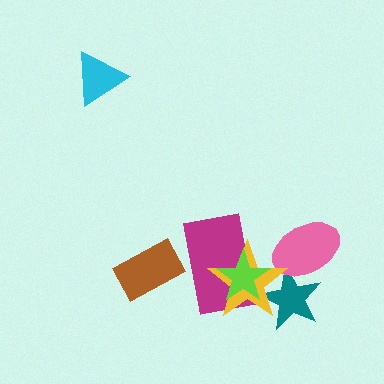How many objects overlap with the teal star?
3 objects overlap with the teal star.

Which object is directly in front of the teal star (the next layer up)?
The pink ellipse is directly in front of the teal star.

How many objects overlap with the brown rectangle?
0 objects overlap with the brown rectangle.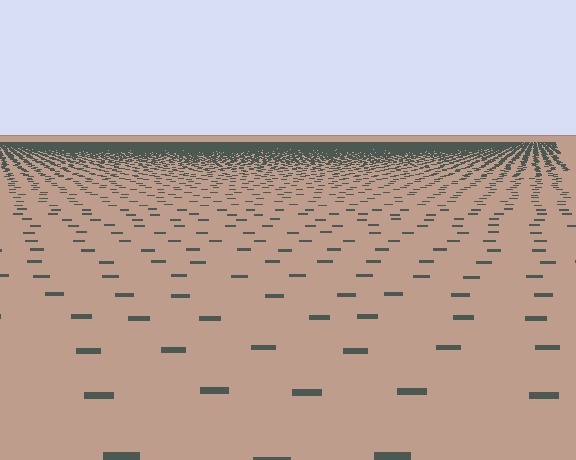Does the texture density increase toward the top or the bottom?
Density increases toward the top.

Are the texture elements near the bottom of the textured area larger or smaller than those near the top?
Larger. Near the bottom, elements are closer to the viewer and appear at a bigger on-screen size.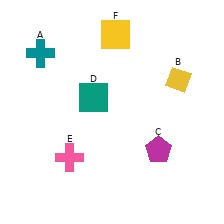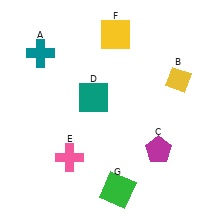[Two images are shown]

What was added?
A green square (G) was added in Image 2.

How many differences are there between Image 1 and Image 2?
There is 1 difference between the two images.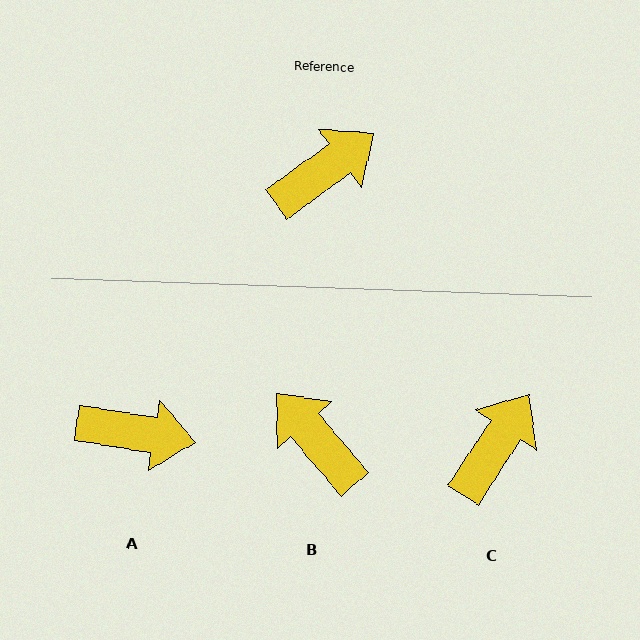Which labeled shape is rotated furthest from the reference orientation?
B, about 94 degrees away.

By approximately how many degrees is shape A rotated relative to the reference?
Approximately 45 degrees clockwise.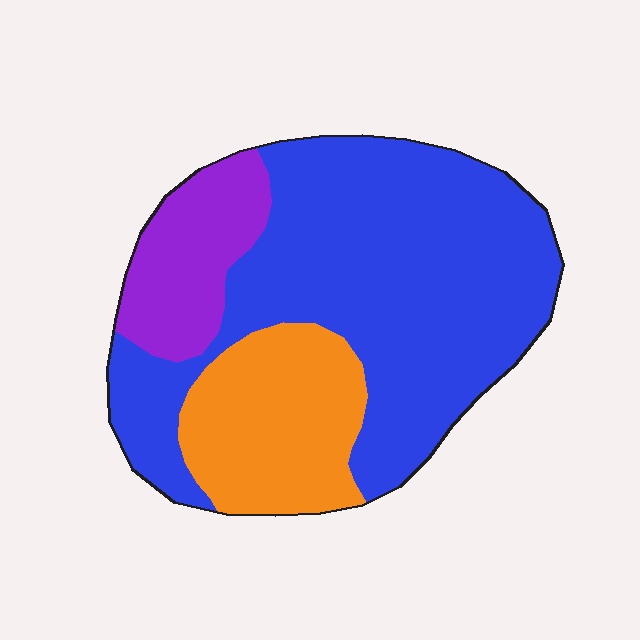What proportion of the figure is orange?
Orange covers roughly 20% of the figure.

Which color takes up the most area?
Blue, at roughly 65%.